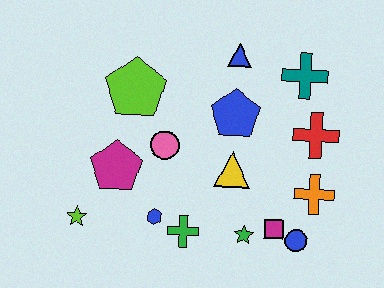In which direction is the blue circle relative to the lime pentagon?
The blue circle is to the right of the lime pentagon.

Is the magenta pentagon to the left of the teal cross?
Yes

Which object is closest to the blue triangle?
The blue pentagon is closest to the blue triangle.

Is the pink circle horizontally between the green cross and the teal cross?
No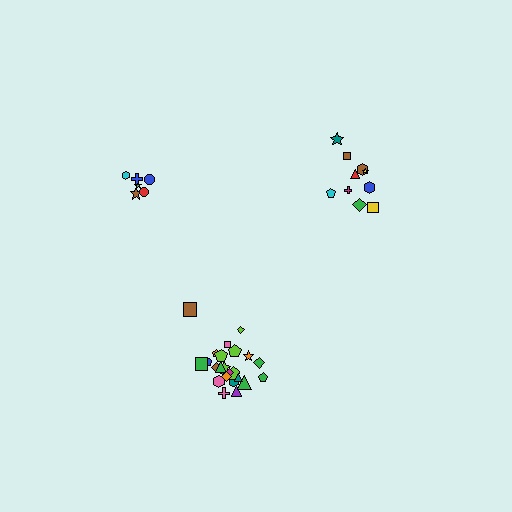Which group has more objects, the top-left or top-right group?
The top-right group.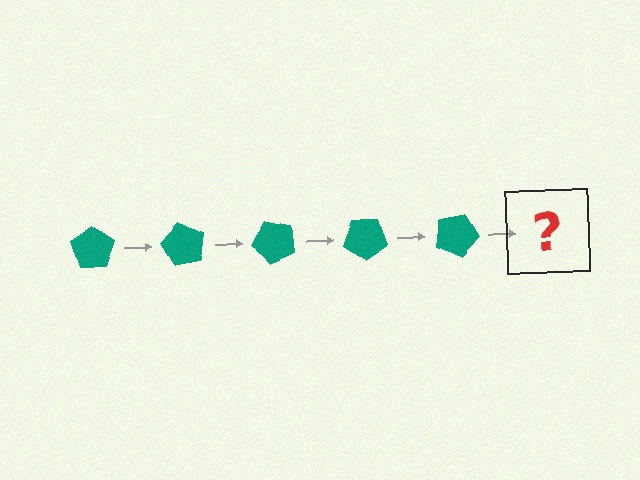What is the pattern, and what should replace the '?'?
The pattern is that the pentagon rotates 60 degrees each step. The '?' should be a teal pentagon rotated 300 degrees.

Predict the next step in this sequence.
The next step is a teal pentagon rotated 300 degrees.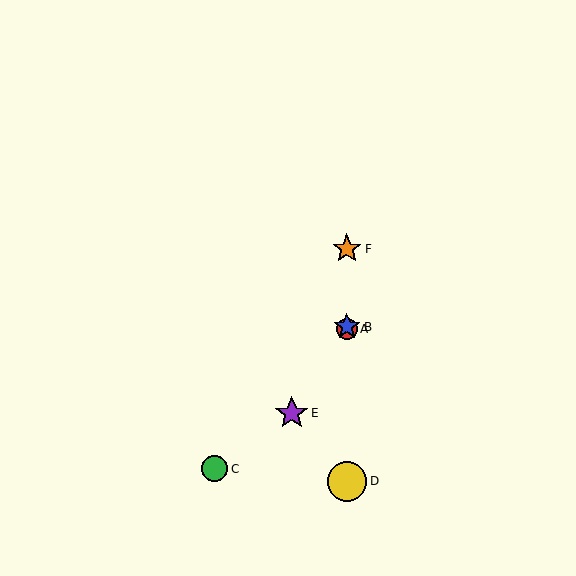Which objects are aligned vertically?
Objects A, B, D, F are aligned vertically.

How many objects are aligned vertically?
4 objects (A, B, D, F) are aligned vertically.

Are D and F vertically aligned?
Yes, both are at x≈347.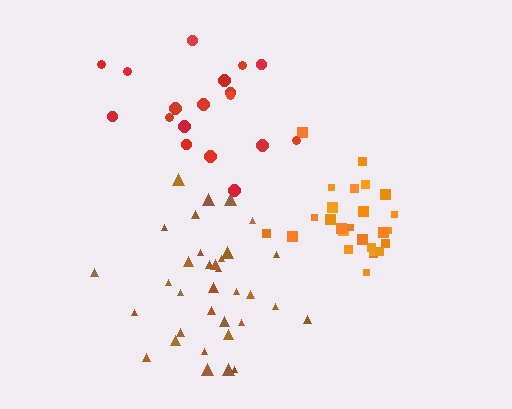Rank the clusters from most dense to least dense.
orange, brown, red.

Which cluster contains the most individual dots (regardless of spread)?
Brown (34).